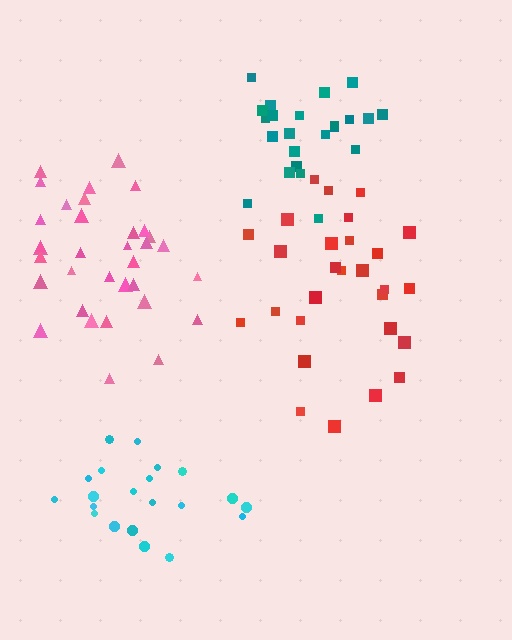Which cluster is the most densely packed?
Teal.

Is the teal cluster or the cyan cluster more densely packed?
Teal.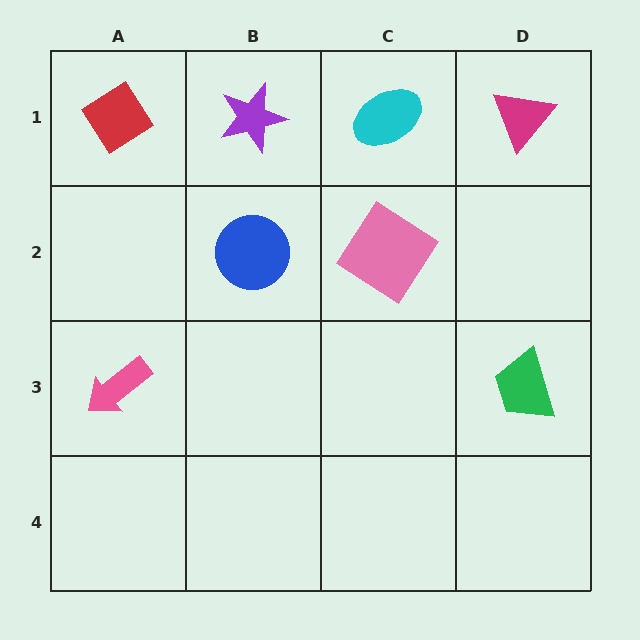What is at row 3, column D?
A green trapezoid.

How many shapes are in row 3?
2 shapes.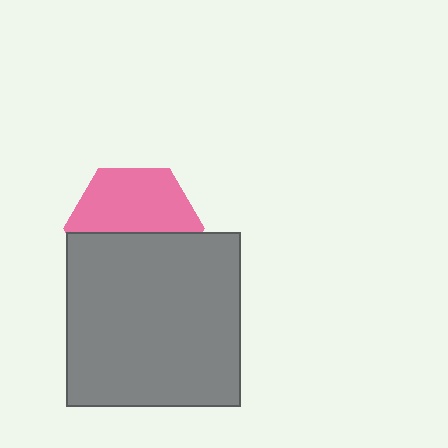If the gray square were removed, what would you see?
You would see the complete pink hexagon.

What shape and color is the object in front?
The object in front is a gray square.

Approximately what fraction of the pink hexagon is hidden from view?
Roughly 47% of the pink hexagon is hidden behind the gray square.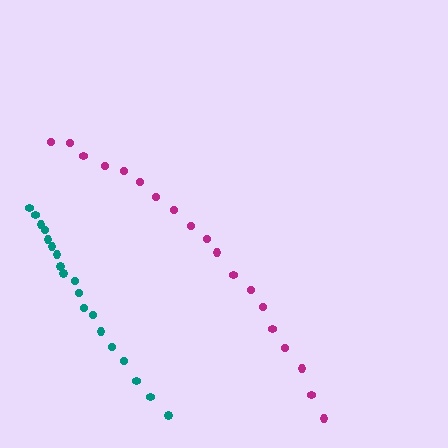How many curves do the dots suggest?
There are 2 distinct paths.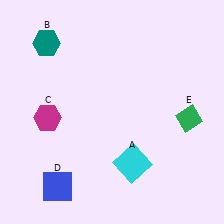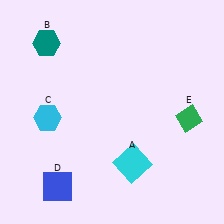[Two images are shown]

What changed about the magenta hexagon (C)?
In Image 1, C is magenta. In Image 2, it changed to cyan.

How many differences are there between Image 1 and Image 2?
There is 1 difference between the two images.